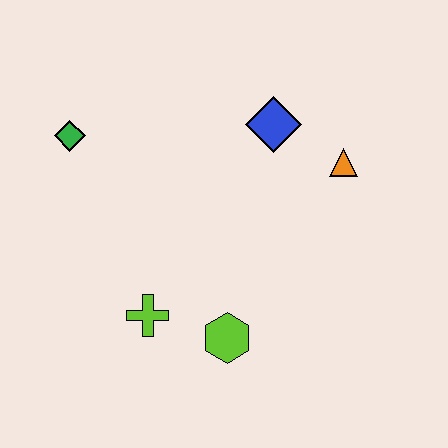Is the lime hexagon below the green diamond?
Yes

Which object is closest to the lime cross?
The lime hexagon is closest to the lime cross.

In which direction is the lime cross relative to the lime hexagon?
The lime cross is to the left of the lime hexagon.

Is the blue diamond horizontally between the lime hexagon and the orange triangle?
Yes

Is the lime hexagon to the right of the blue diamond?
No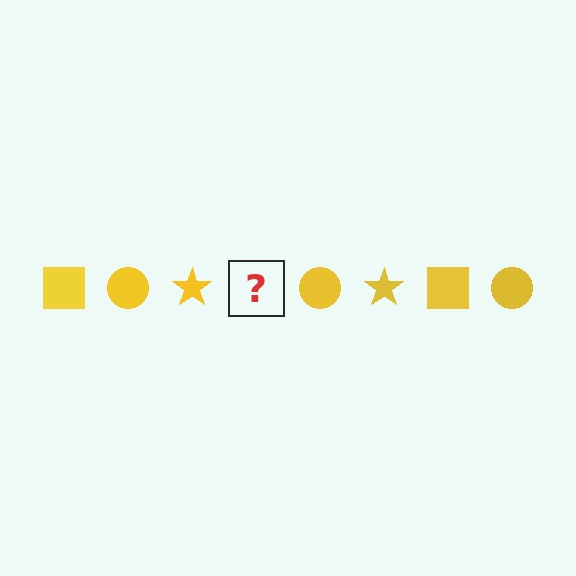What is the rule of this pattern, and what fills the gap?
The rule is that the pattern cycles through square, circle, star shapes in yellow. The gap should be filled with a yellow square.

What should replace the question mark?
The question mark should be replaced with a yellow square.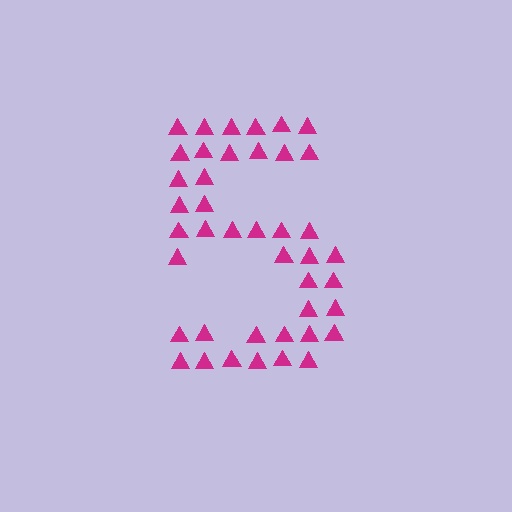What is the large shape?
The large shape is the digit 5.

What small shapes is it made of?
It is made of small triangles.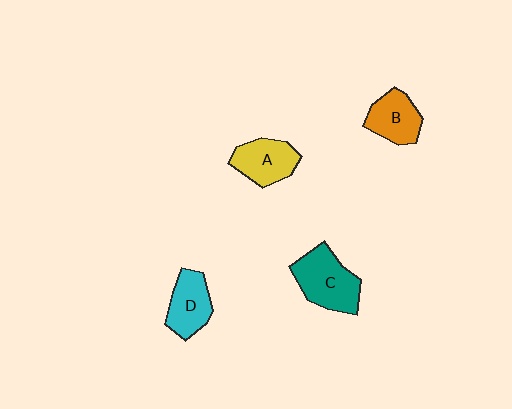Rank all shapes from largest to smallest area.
From largest to smallest: C (teal), A (yellow), D (cyan), B (orange).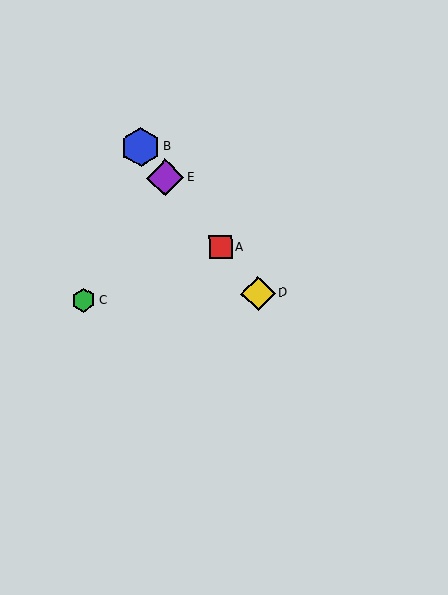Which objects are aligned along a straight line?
Objects A, B, D, E are aligned along a straight line.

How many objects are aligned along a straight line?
4 objects (A, B, D, E) are aligned along a straight line.